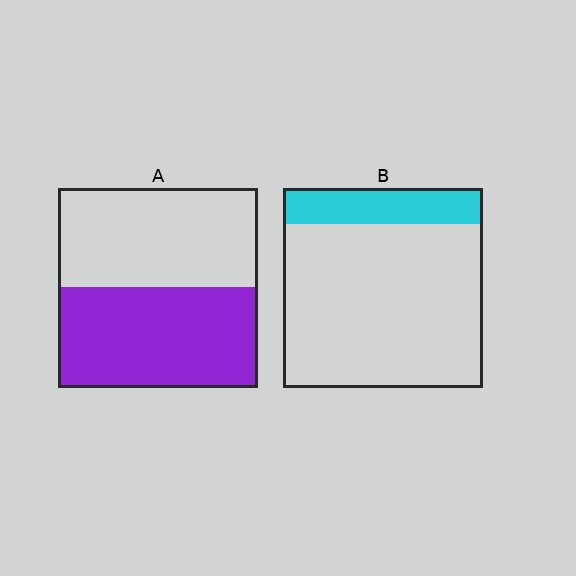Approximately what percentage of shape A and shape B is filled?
A is approximately 50% and B is approximately 20%.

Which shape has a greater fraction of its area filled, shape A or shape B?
Shape A.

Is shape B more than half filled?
No.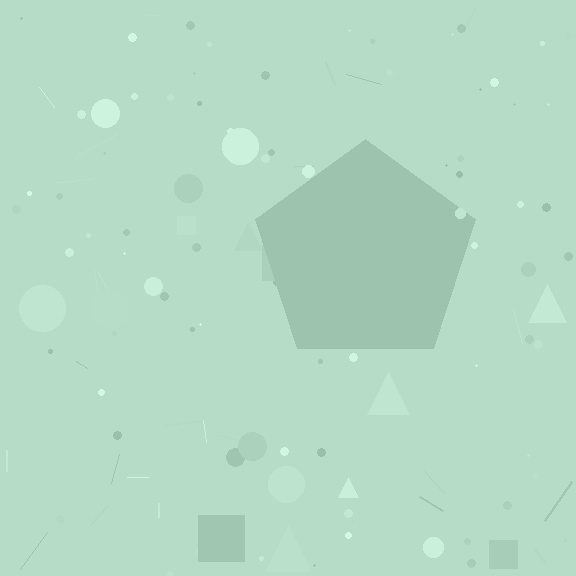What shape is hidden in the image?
A pentagon is hidden in the image.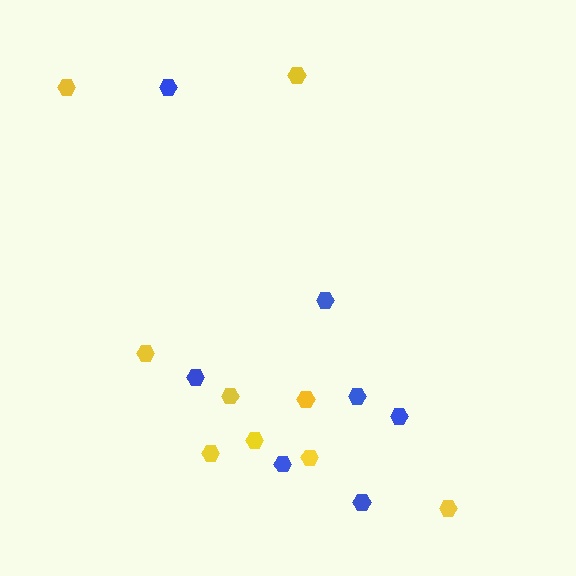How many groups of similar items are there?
There are 2 groups: one group of yellow hexagons (9) and one group of blue hexagons (7).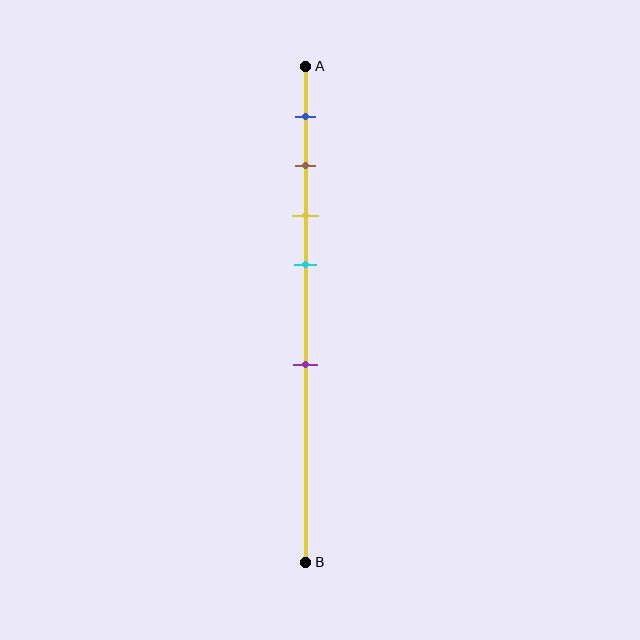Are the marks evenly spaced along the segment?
No, the marks are not evenly spaced.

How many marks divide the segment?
There are 5 marks dividing the segment.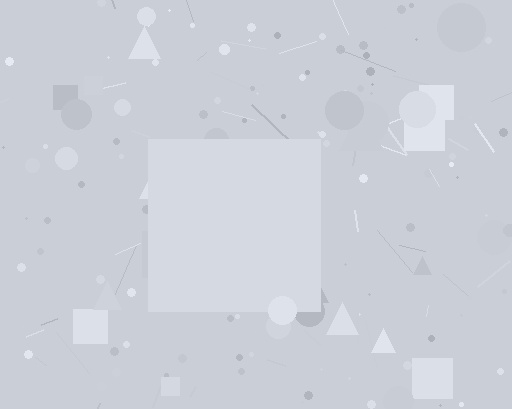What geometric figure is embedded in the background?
A square is embedded in the background.